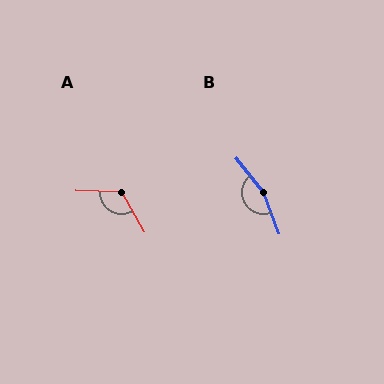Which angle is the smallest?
A, at approximately 122 degrees.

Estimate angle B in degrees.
Approximately 162 degrees.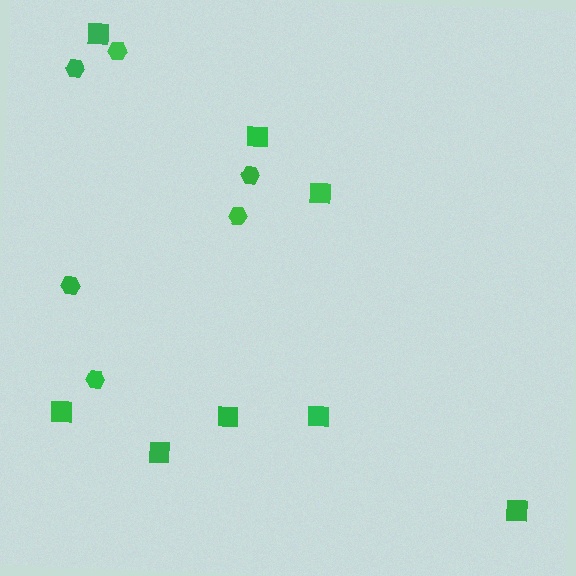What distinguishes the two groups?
There are 2 groups: one group of squares (8) and one group of hexagons (6).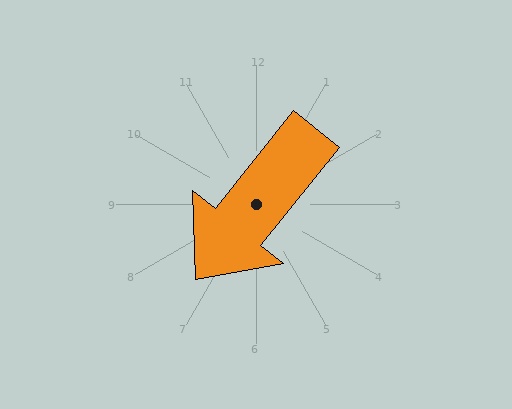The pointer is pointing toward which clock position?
Roughly 7 o'clock.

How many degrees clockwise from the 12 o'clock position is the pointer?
Approximately 219 degrees.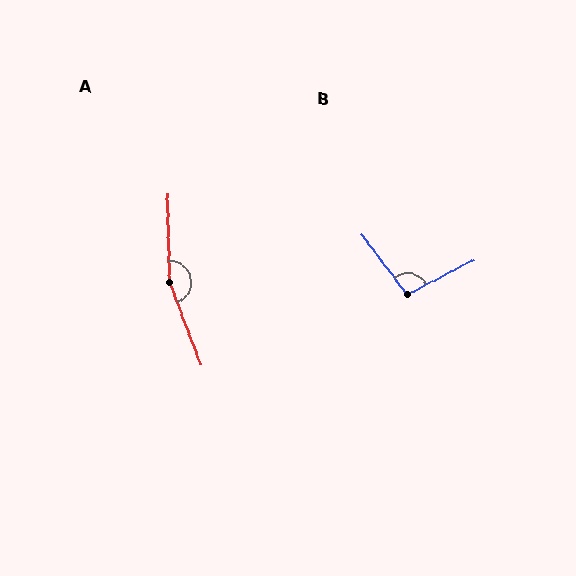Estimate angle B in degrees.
Approximately 100 degrees.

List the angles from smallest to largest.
B (100°), A (161°).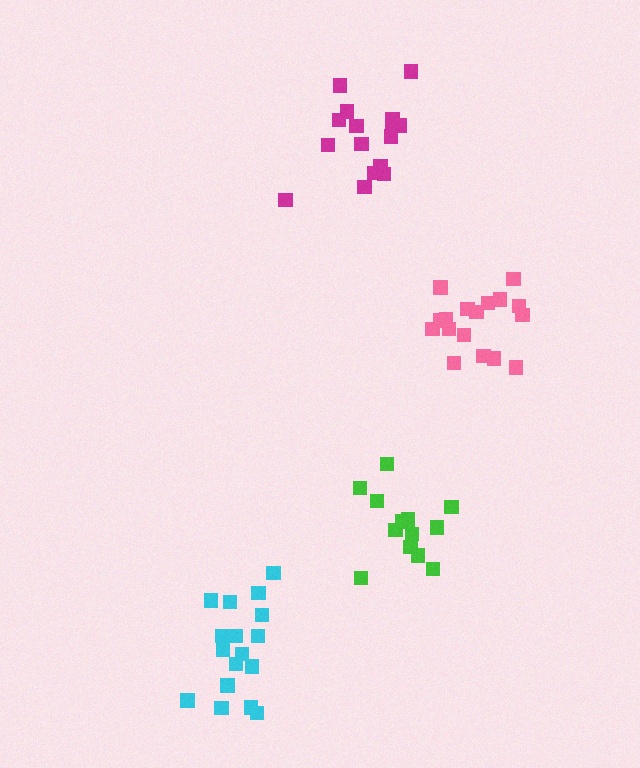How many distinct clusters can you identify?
There are 4 distinct clusters.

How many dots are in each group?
Group 1: 16 dots, Group 2: 17 dots, Group 3: 13 dots, Group 4: 17 dots (63 total).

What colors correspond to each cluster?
The clusters are colored: magenta, cyan, green, pink.